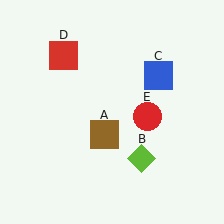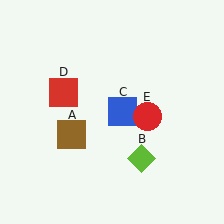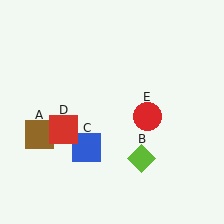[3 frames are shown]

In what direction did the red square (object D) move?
The red square (object D) moved down.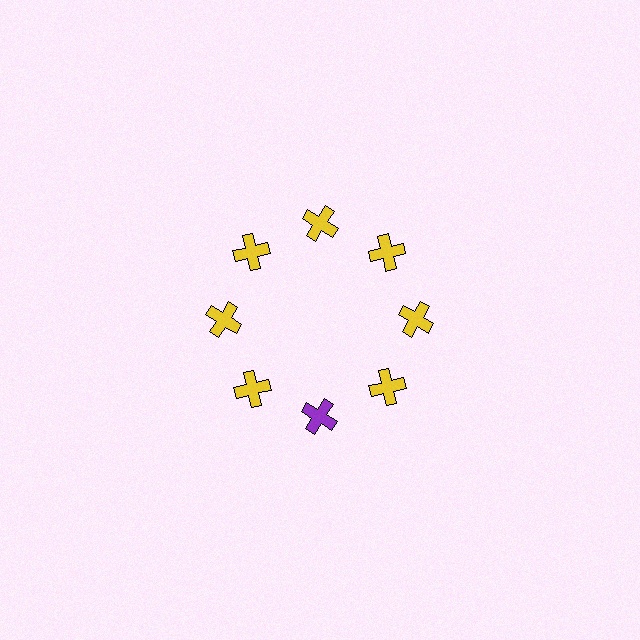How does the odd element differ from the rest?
It has a different color: purple instead of yellow.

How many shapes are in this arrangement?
There are 8 shapes arranged in a ring pattern.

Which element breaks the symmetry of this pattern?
The purple cross at roughly the 6 o'clock position breaks the symmetry. All other shapes are yellow crosses.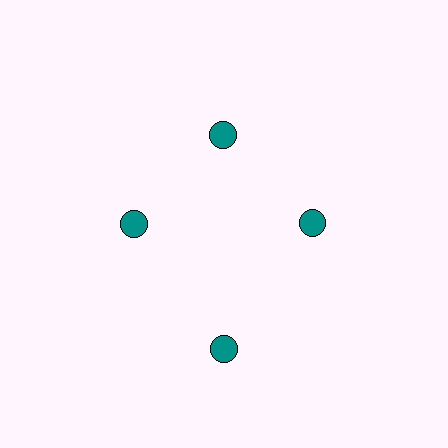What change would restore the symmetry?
The symmetry would be restored by moving it inward, back onto the ring so that all 4 circles sit at equal angles and equal distance from the center.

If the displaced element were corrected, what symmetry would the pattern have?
It would have 4-fold rotational symmetry — the pattern would map onto itself every 90 degrees.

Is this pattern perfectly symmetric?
No. The 4 teal circles are arranged in a ring, but one element near the 6 o'clock position is pushed outward from the center, breaking the 4-fold rotational symmetry.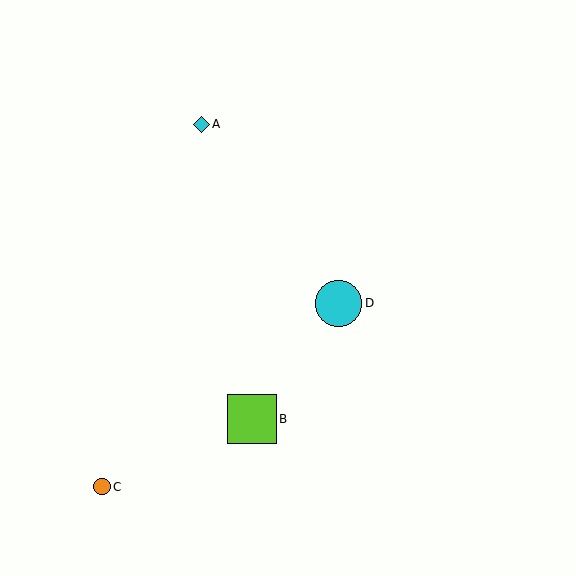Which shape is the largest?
The lime square (labeled B) is the largest.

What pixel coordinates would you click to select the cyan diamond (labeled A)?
Click at (201, 124) to select the cyan diamond A.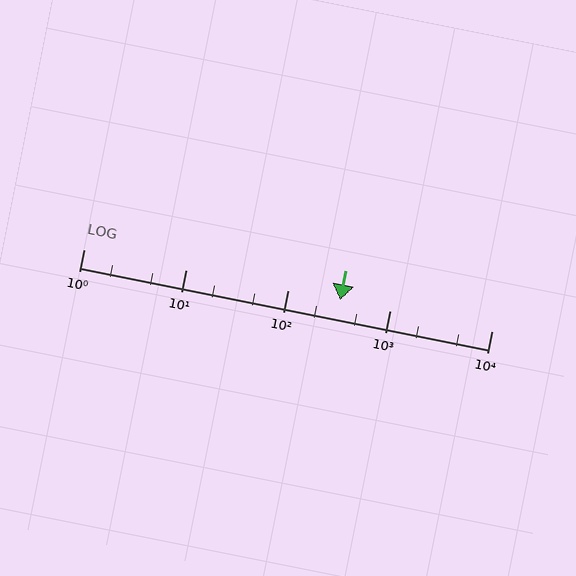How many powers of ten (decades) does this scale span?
The scale spans 4 decades, from 1 to 10000.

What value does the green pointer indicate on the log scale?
The pointer indicates approximately 330.